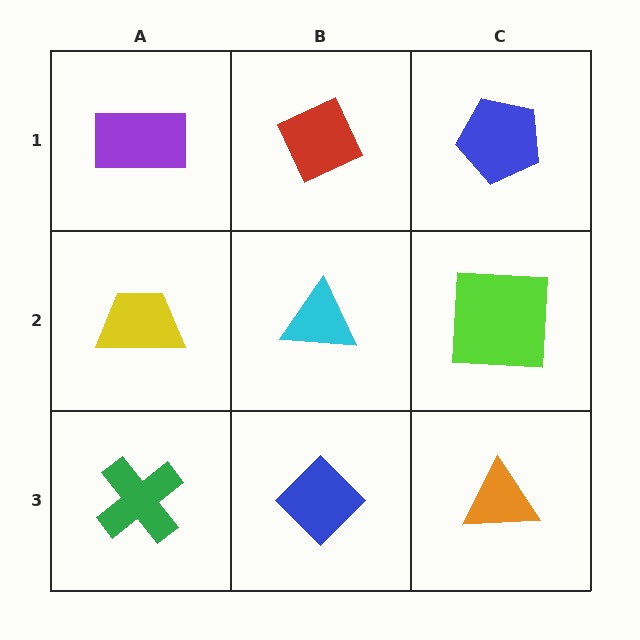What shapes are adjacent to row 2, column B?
A red diamond (row 1, column B), a blue diamond (row 3, column B), a yellow trapezoid (row 2, column A), a lime square (row 2, column C).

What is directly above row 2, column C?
A blue pentagon.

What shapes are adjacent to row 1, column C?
A lime square (row 2, column C), a red diamond (row 1, column B).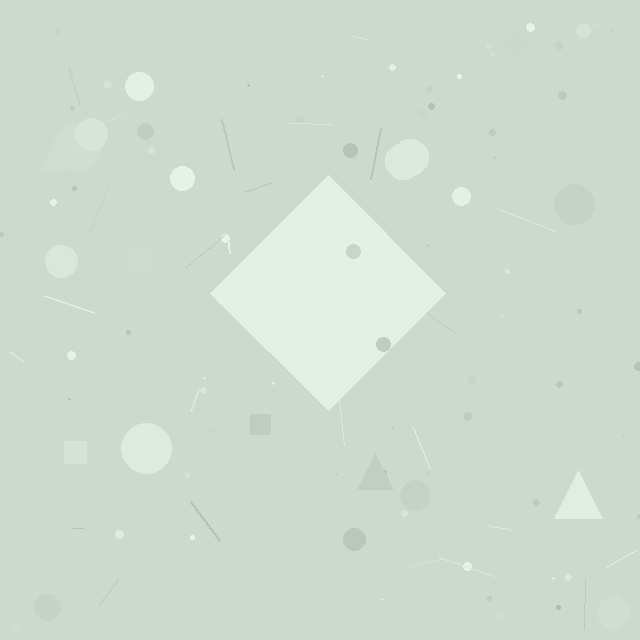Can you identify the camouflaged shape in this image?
The camouflaged shape is a diamond.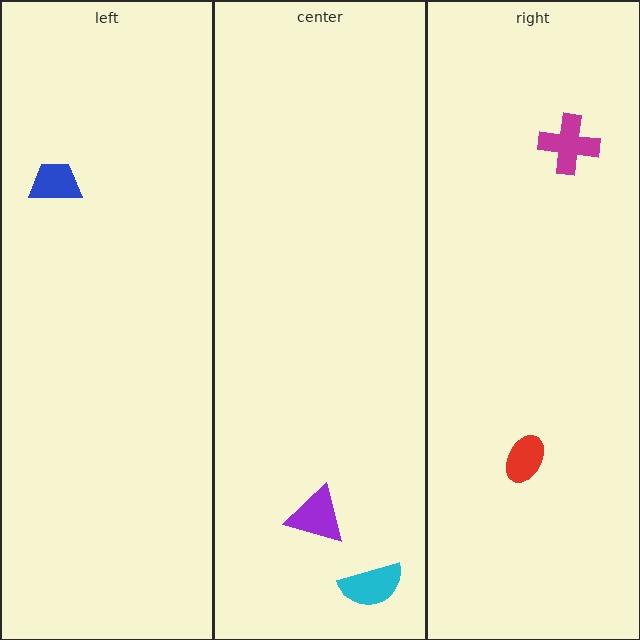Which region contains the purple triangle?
The center region.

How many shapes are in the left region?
1.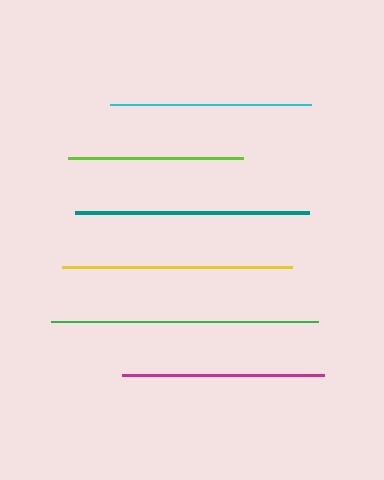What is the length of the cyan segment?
The cyan segment is approximately 200 pixels long.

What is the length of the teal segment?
The teal segment is approximately 234 pixels long.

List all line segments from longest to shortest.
From longest to shortest: green, teal, yellow, magenta, cyan, lime.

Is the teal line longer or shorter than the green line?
The green line is longer than the teal line.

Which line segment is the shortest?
The lime line is the shortest at approximately 175 pixels.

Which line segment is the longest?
The green line is the longest at approximately 267 pixels.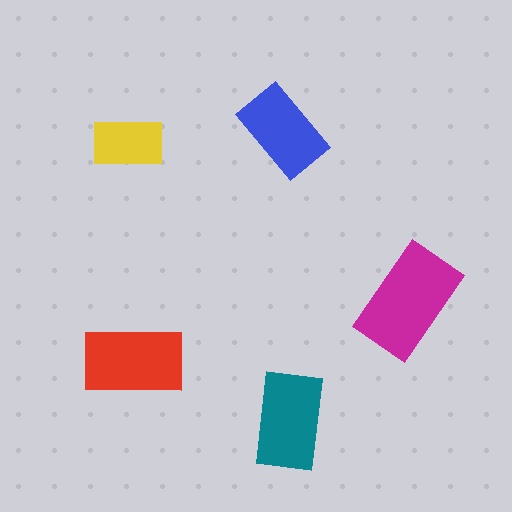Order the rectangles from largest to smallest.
the magenta one, the red one, the teal one, the blue one, the yellow one.